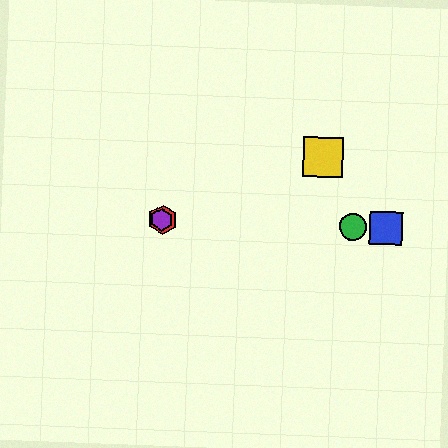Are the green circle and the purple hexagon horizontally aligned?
Yes, both are at y≈227.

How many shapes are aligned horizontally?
4 shapes (the red hexagon, the blue square, the green circle, the purple hexagon) are aligned horizontally.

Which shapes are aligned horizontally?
The red hexagon, the blue square, the green circle, the purple hexagon are aligned horizontally.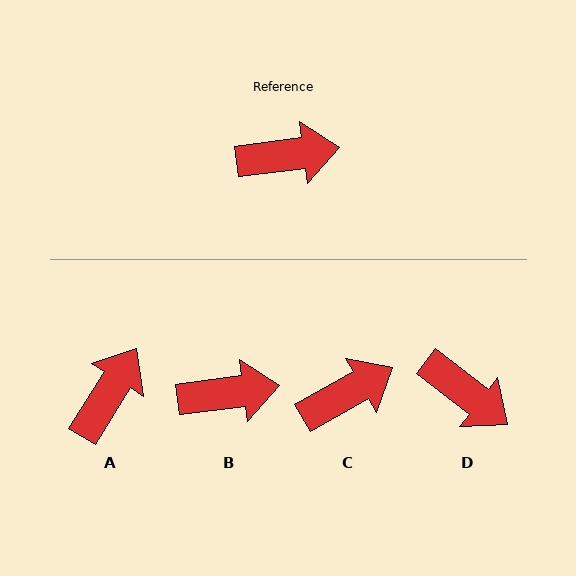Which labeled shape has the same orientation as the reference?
B.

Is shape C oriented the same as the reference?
No, it is off by about 22 degrees.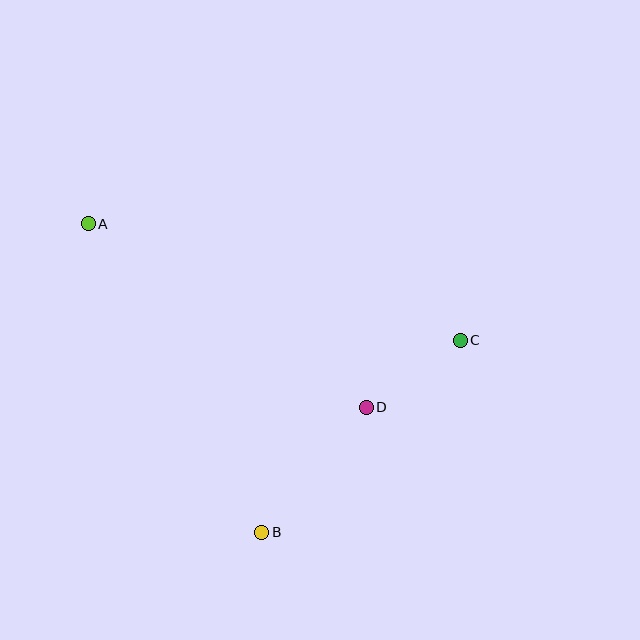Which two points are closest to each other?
Points C and D are closest to each other.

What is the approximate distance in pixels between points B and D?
The distance between B and D is approximately 163 pixels.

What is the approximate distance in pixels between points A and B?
The distance between A and B is approximately 354 pixels.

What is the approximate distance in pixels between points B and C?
The distance between B and C is approximately 276 pixels.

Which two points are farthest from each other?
Points A and C are farthest from each other.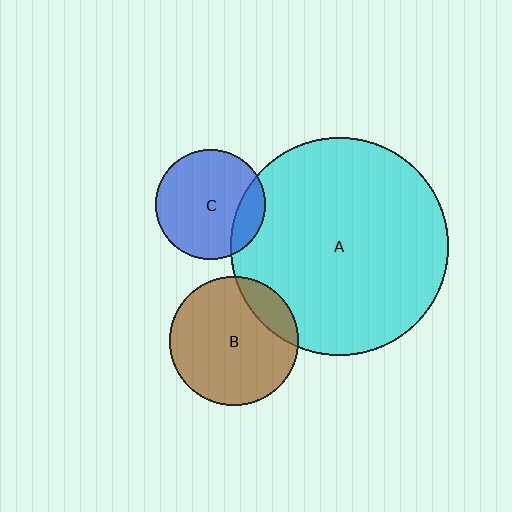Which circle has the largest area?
Circle A (cyan).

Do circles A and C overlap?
Yes.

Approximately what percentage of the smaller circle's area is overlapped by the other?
Approximately 20%.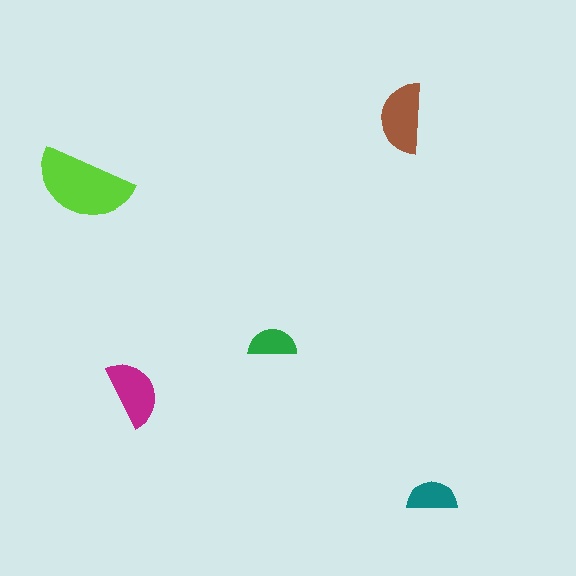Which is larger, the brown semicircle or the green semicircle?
The brown one.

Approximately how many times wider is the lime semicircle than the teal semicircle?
About 2 times wider.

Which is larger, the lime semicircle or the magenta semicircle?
The lime one.